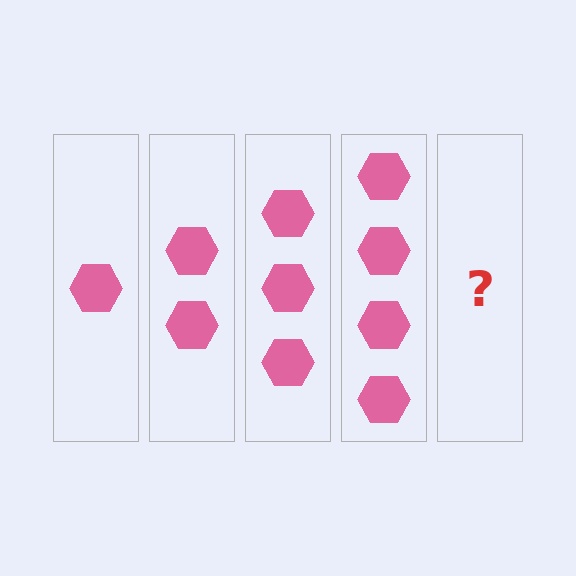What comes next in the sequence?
The next element should be 5 hexagons.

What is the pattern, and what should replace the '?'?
The pattern is that each step adds one more hexagon. The '?' should be 5 hexagons.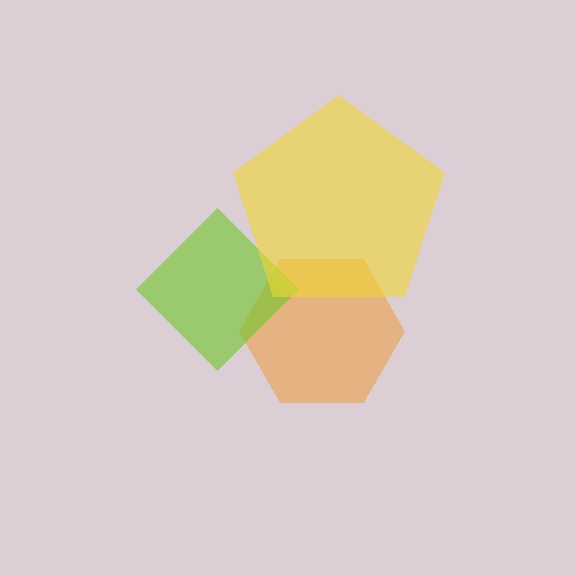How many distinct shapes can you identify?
There are 3 distinct shapes: an orange hexagon, a lime diamond, a yellow pentagon.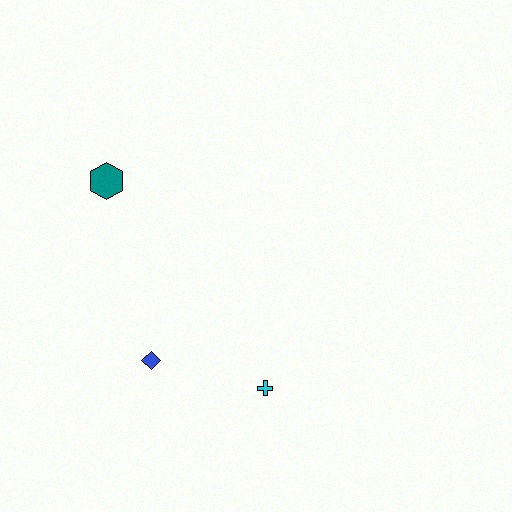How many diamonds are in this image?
There is 1 diamond.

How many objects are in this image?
There are 3 objects.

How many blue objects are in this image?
There is 1 blue object.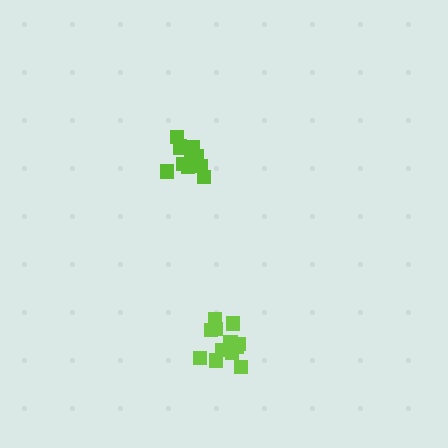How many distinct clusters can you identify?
There are 2 distinct clusters.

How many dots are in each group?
Group 1: 13 dots, Group 2: 13 dots (26 total).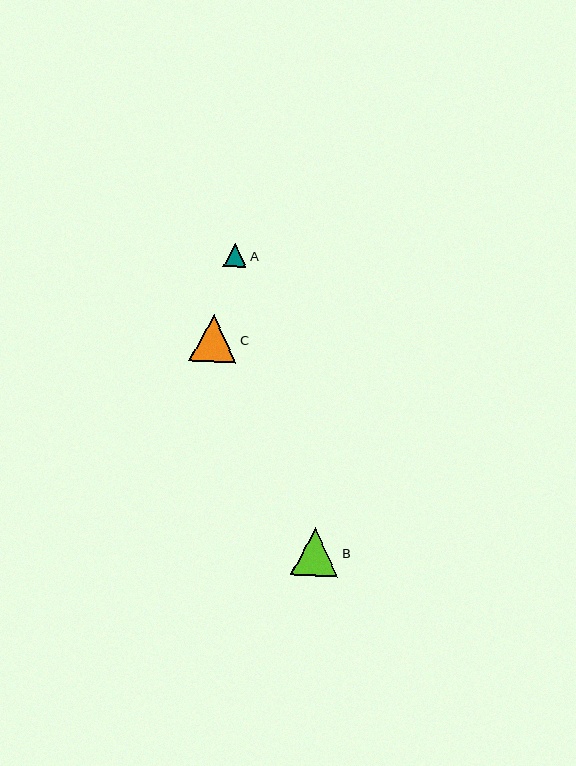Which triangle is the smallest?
Triangle A is the smallest with a size of approximately 23 pixels.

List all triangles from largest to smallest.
From largest to smallest: B, C, A.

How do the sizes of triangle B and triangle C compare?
Triangle B and triangle C are approximately the same size.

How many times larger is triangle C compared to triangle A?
Triangle C is approximately 2.1 times the size of triangle A.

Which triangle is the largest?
Triangle B is the largest with a size of approximately 48 pixels.